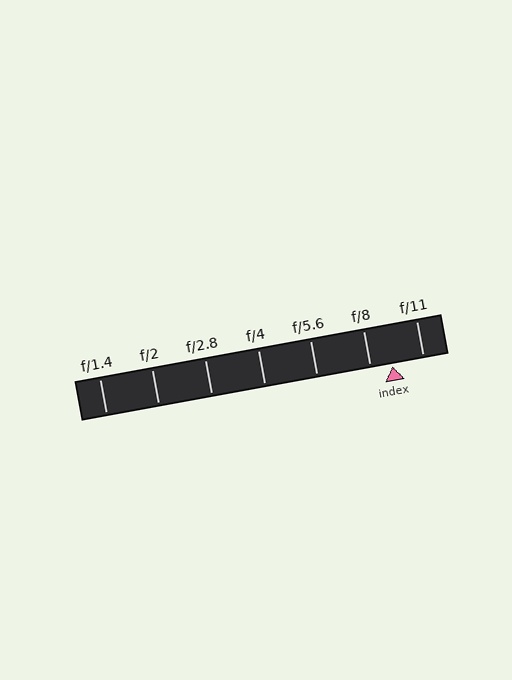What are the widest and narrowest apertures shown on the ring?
The widest aperture shown is f/1.4 and the narrowest is f/11.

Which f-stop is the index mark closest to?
The index mark is closest to f/8.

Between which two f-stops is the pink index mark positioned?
The index mark is between f/8 and f/11.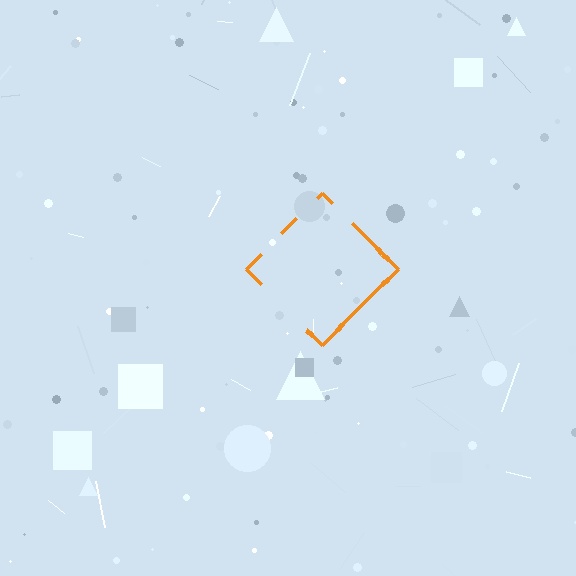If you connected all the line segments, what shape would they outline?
They would outline a diamond.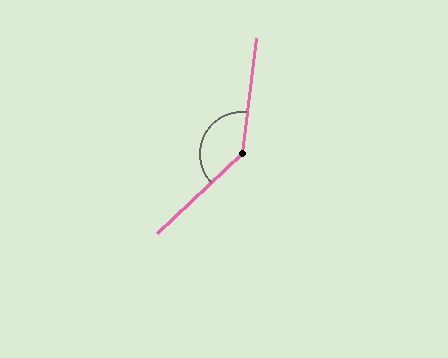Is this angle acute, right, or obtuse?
It is obtuse.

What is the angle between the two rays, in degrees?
Approximately 141 degrees.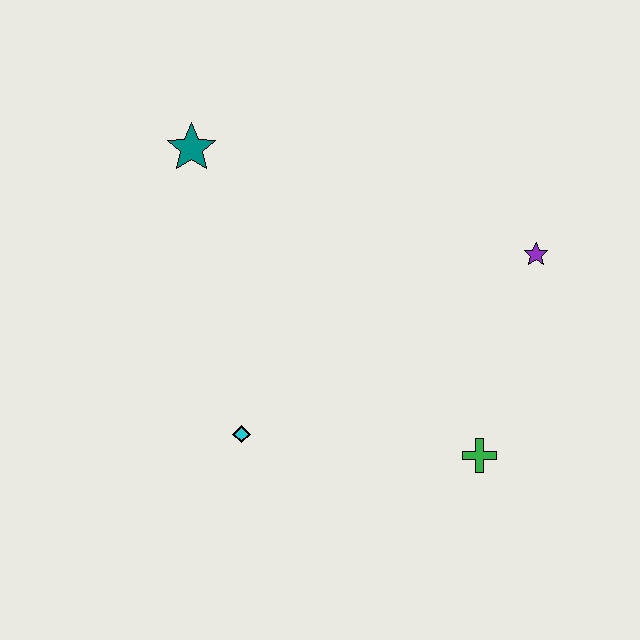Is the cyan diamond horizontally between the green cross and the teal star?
Yes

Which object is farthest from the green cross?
The teal star is farthest from the green cross.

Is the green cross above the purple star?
No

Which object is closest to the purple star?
The green cross is closest to the purple star.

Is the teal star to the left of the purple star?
Yes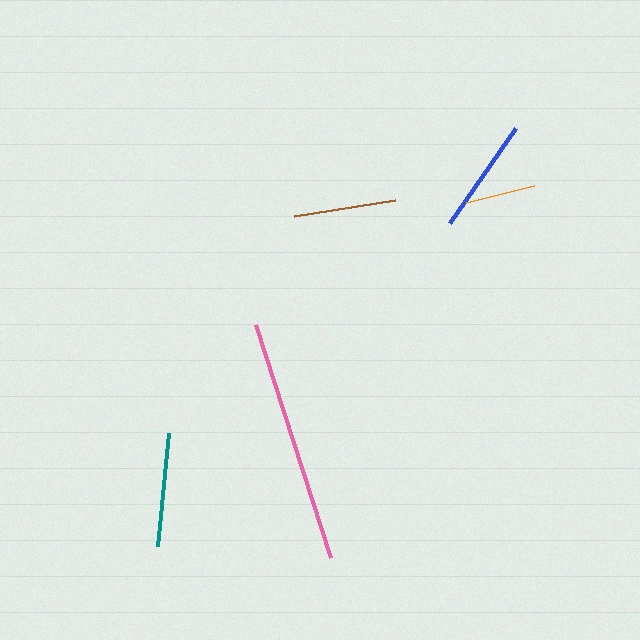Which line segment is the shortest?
The orange line is the shortest at approximately 70 pixels.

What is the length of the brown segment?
The brown segment is approximately 102 pixels long.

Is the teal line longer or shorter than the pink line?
The pink line is longer than the teal line.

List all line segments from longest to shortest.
From longest to shortest: pink, blue, teal, brown, orange.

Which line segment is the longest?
The pink line is the longest at approximately 245 pixels.